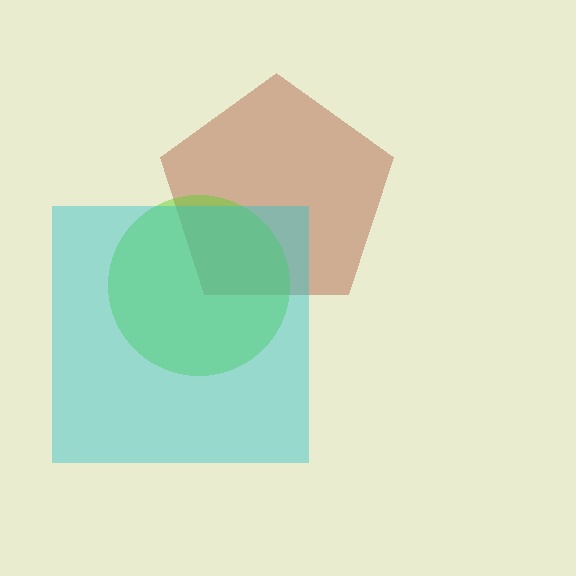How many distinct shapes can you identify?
There are 3 distinct shapes: a brown pentagon, a lime circle, a cyan square.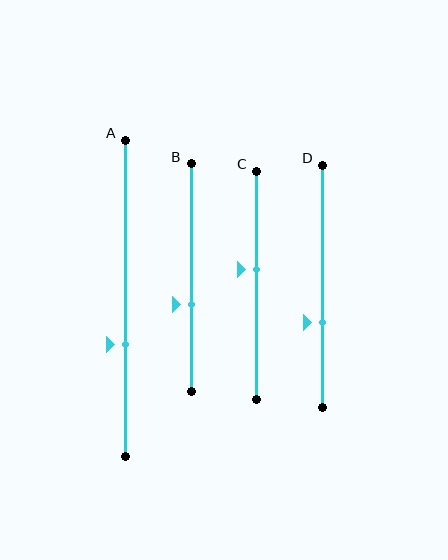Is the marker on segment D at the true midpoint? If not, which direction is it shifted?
No, the marker on segment D is shifted downward by about 15% of the segment length.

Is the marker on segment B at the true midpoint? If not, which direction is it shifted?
No, the marker on segment B is shifted downward by about 12% of the segment length.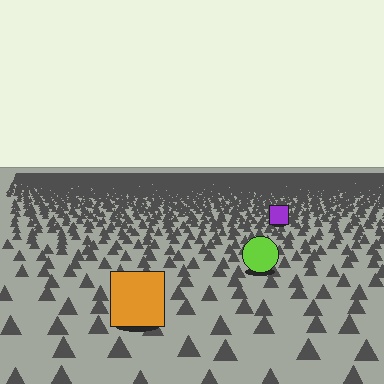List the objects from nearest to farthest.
From nearest to farthest: the orange square, the lime circle, the purple square.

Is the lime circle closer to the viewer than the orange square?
No. The orange square is closer — you can tell from the texture gradient: the ground texture is coarser near it.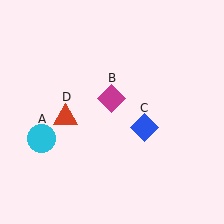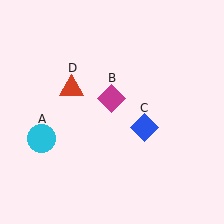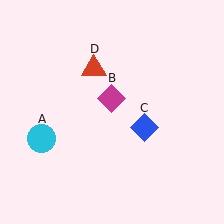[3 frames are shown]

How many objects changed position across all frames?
1 object changed position: red triangle (object D).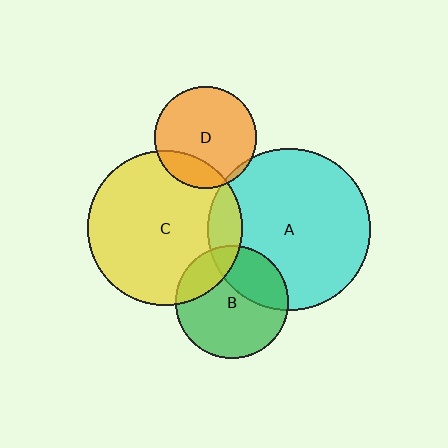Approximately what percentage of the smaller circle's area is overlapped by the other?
Approximately 5%.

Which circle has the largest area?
Circle A (cyan).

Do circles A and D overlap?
Yes.